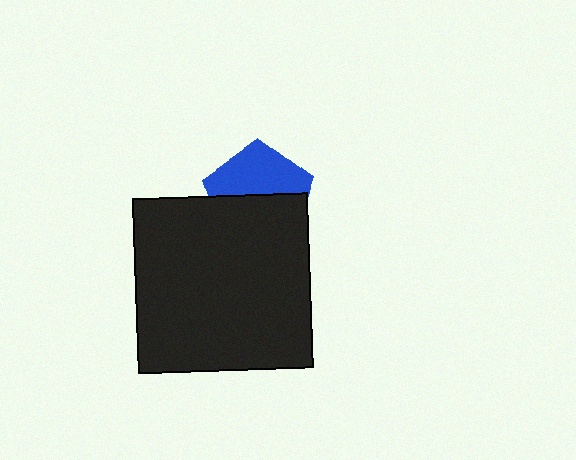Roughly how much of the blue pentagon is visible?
About half of it is visible (roughly 48%).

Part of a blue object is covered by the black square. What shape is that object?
It is a pentagon.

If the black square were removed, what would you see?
You would see the complete blue pentagon.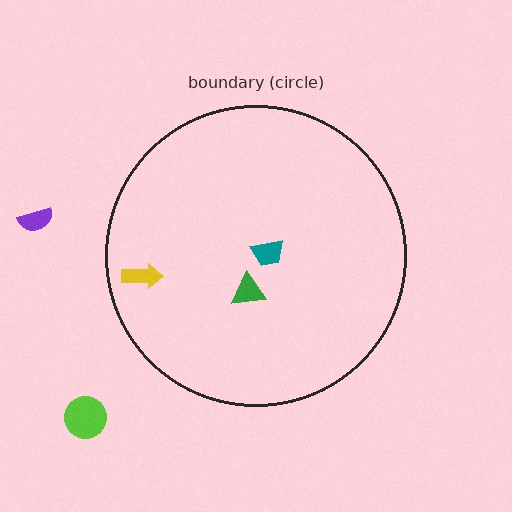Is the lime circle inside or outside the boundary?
Outside.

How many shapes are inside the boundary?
3 inside, 2 outside.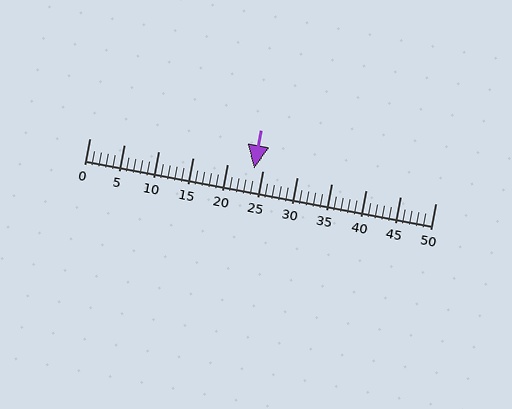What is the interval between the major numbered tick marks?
The major tick marks are spaced 5 units apart.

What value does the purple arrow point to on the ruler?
The purple arrow points to approximately 24.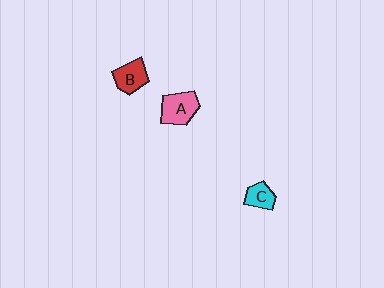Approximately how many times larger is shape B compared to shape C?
Approximately 1.4 times.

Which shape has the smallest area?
Shape C (cyan).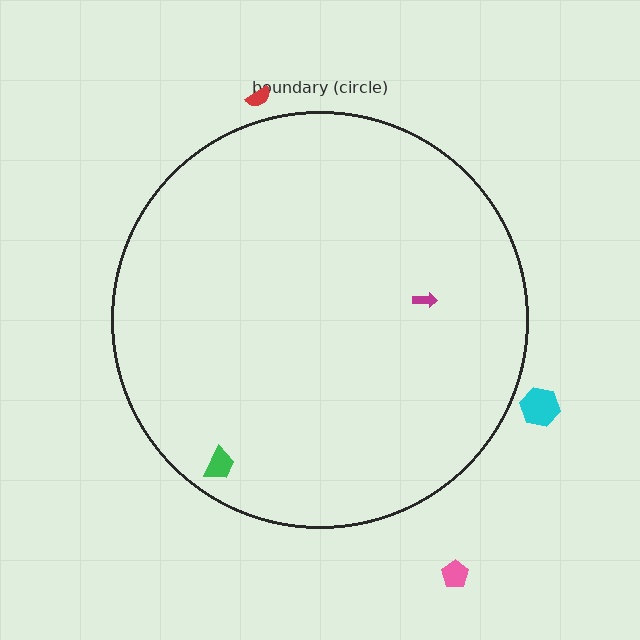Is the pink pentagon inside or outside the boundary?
Outside.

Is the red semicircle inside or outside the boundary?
Outside.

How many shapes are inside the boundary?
2 inside, 3 outside.